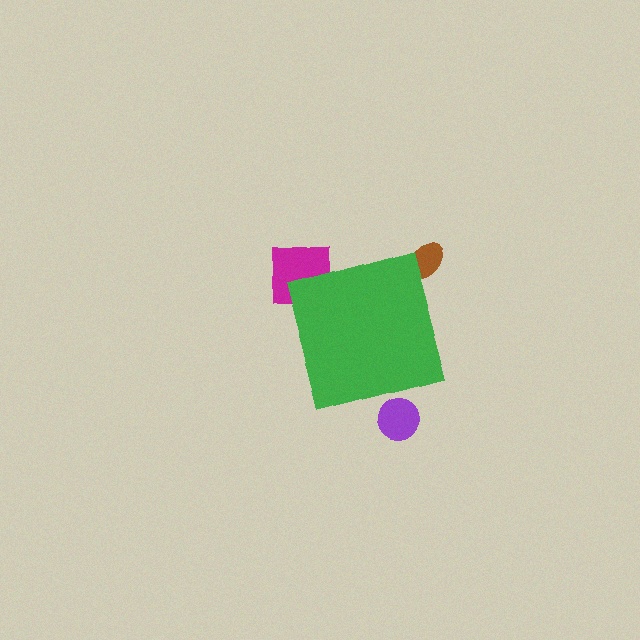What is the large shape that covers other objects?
A green square.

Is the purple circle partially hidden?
Yes, the purple circle is partially hidden behind the green square.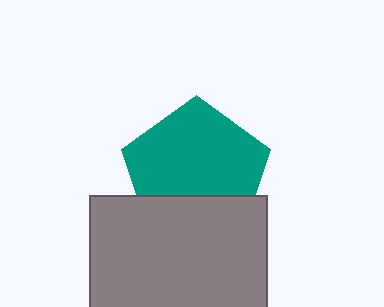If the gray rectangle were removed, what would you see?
You would see the complete teal pentagon.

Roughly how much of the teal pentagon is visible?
Most of it is visible (roughly 70%).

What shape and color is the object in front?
The object in front is a gray rectangle.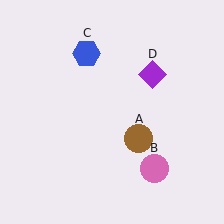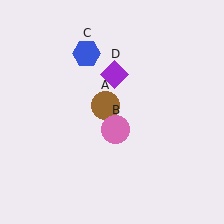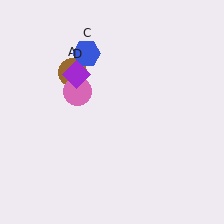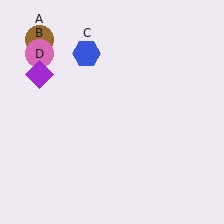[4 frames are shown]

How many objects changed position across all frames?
3 objects changed position: brown circle (object A), pink circle (object B), purple diamond (object D).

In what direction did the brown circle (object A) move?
The brown circle (object A) moved up and to the left.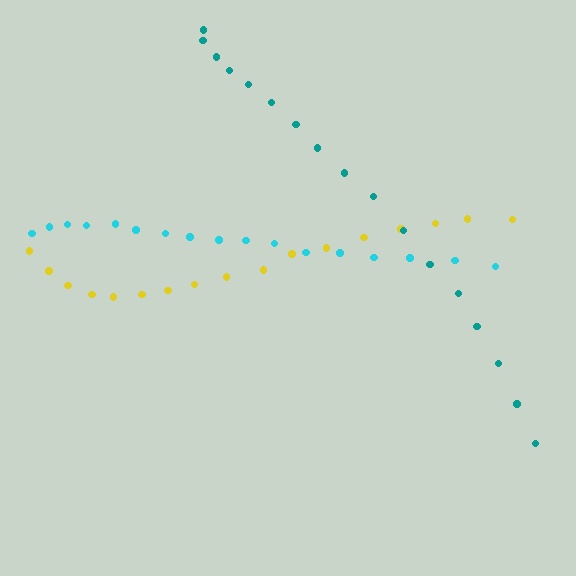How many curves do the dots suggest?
There are 3 distinct paths.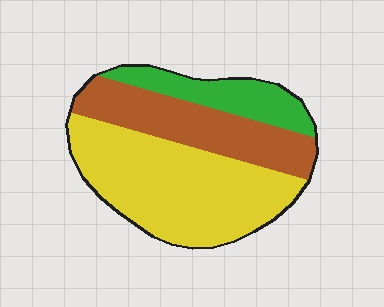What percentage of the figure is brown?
Brown takes up between a sixth and a third of the figure.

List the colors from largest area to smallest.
From largest to smallest: yellow, brown, green.